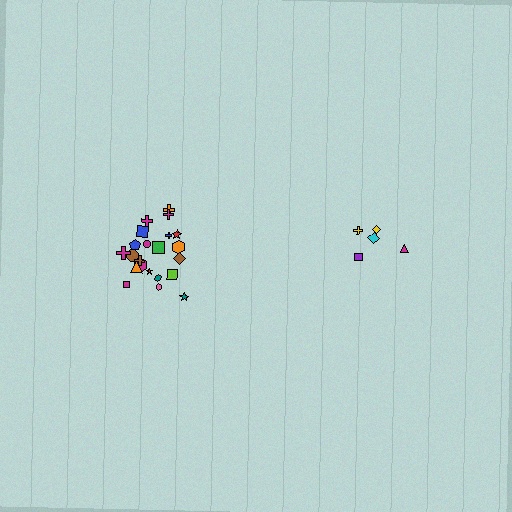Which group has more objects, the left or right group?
The left group.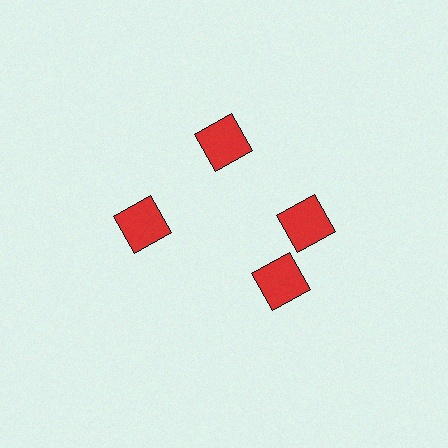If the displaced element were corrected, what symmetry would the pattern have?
It would have 4-fold rotational symmetry — the pattern would map onto itself every 90 degrees.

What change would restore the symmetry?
The symmetry would be restored by rotating it back into even spacing with its neighbors so that all 4 squares sit at equal angles and equal distance from the center.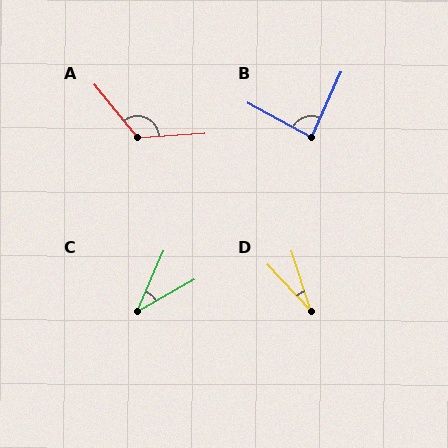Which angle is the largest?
A, at approximately 126 degrees.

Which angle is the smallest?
D, at approximately 25 degrees.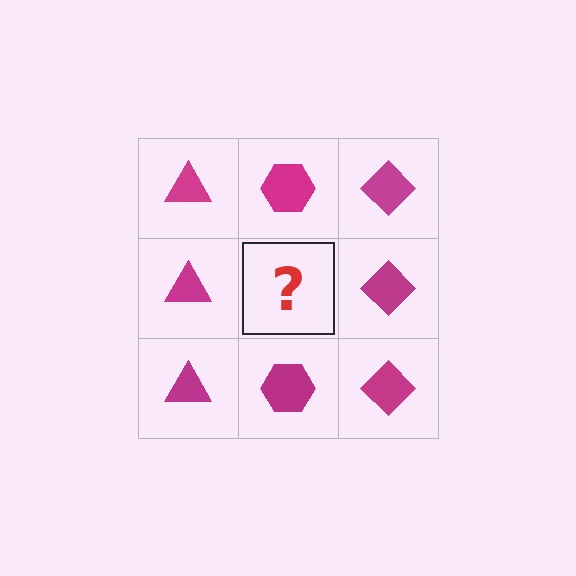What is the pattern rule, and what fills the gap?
The rule is that each column has a consistent shape. The gap should be filled with a magenta hexagon.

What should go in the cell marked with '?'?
The missing cell should contain a magenta hexagon.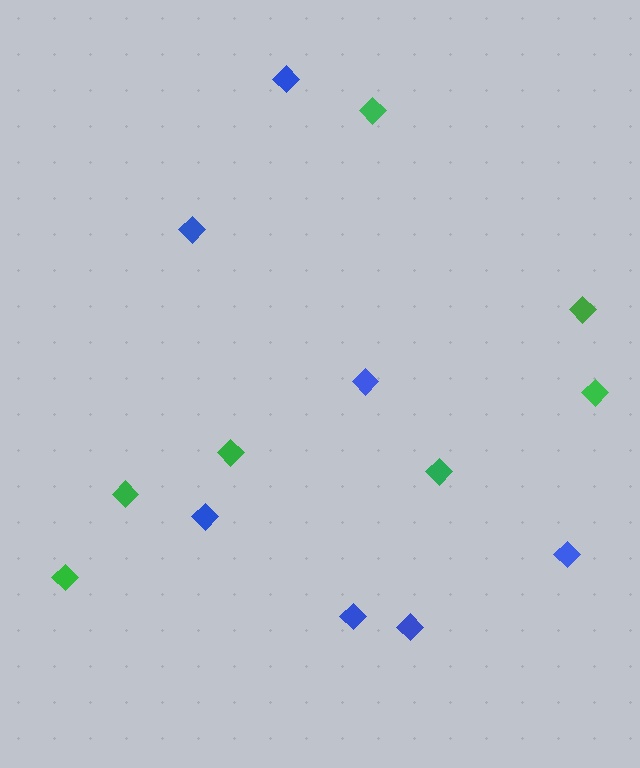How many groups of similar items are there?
There are 2 groups: one group of blue diamonds (7) and one group of green diamonds (7).